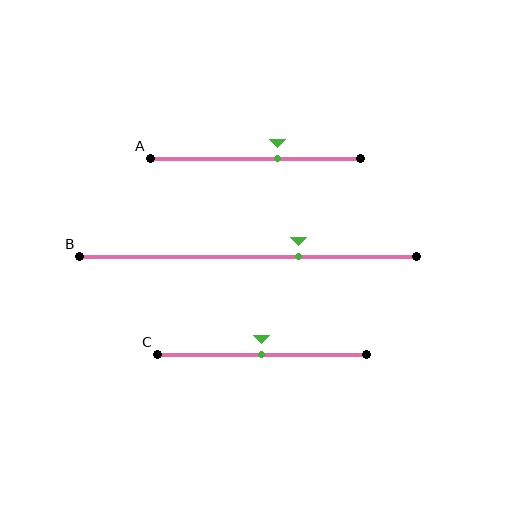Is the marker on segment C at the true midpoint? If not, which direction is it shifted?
Yes, the marker on segment C is at the true midpoint.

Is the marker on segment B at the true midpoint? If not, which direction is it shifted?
No, the marker on segment B is shifted to the right by about 15% of the segment length.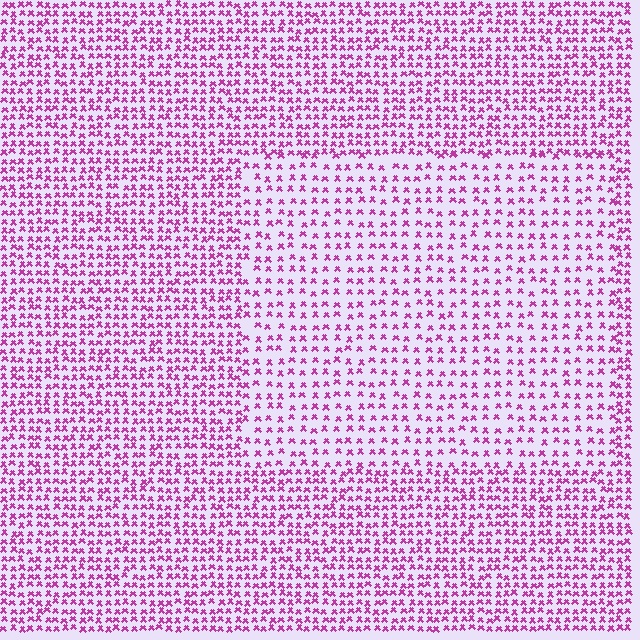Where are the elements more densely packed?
The elements are more densely packed outside the rectangle boundary.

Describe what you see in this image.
The image contains small magenta elements arranged at two different densities. A rectangle-shaped region is visible where the elements are less densely packed than the surrounding area.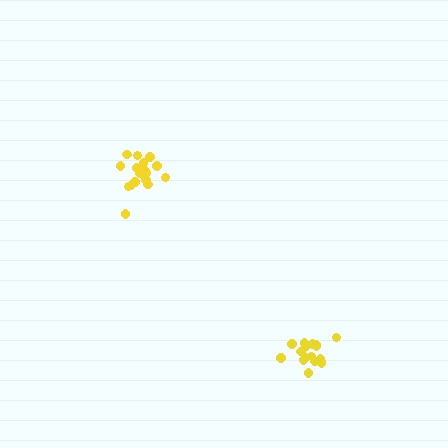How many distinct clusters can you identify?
There are 2 distinct clusters.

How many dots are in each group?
Group 1: 18 dots, Group 2: 17 dots (35 total).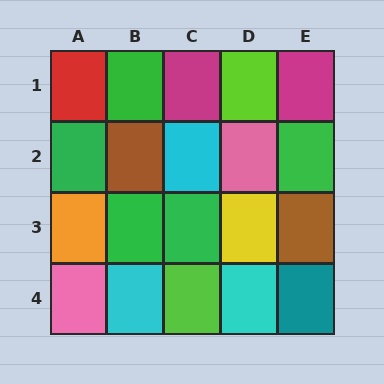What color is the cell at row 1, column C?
Magenta.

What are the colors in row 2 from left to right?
Green, brown, cyan, pink, green.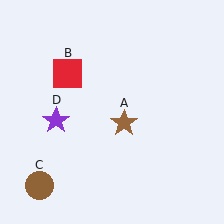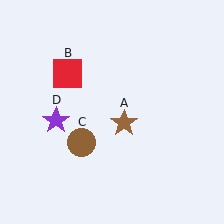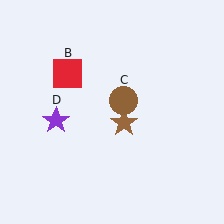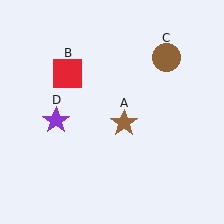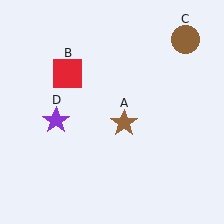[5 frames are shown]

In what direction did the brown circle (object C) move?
The brown circle (object C) moved up and to the right.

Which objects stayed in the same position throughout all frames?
Brown star (object A) and red square (object B) and purple star (object D) remained stationary.